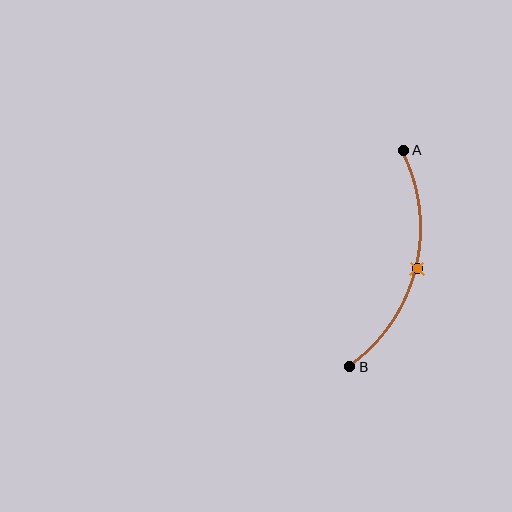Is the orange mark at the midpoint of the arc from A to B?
Yes. The orange mark lies on the arc at equal arc-length from both A and B — it is the arc midpoint.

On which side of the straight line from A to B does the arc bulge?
The arc bulges to the right of the straight line connecting A and B.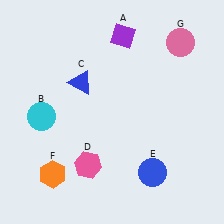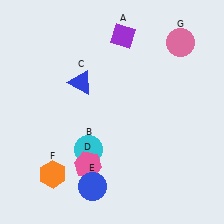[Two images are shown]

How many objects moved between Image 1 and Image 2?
2 objects moved between the two images.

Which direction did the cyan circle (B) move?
The cyan circle (B) moved right.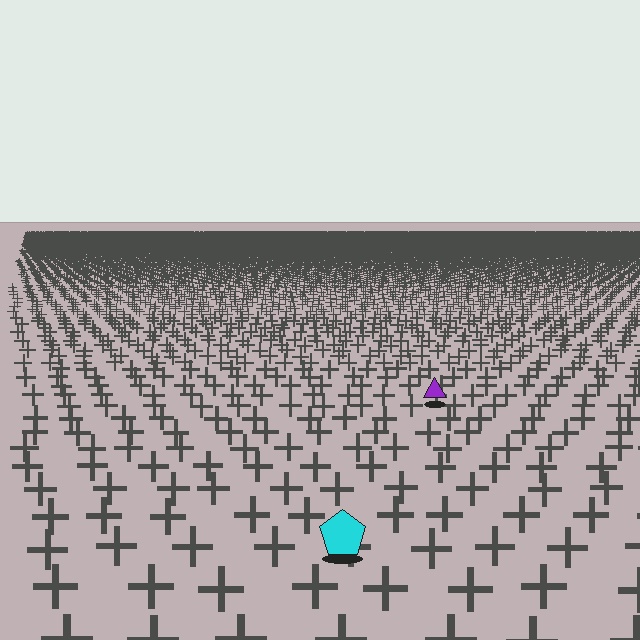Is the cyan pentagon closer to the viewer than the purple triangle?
Yes. The cyan pentagon is closer — you can tell from the texture gradient: the ground texture is coarser near it.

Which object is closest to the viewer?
The cyan pentagon is closest. The texture marks near it are larger and more spread out.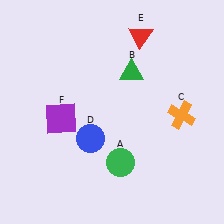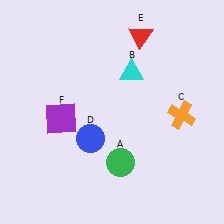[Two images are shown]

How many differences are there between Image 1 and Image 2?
There is 1 difference between the two images.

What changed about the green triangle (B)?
In Image 1, B is green. In Image 2, it changed to cyan.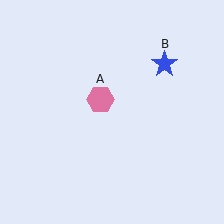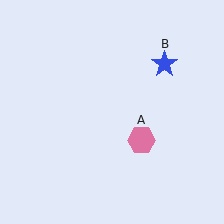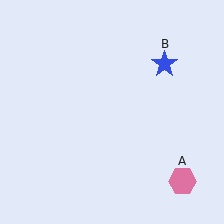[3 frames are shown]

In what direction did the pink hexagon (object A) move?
The pink hexagon (object A) moved down and to the right.